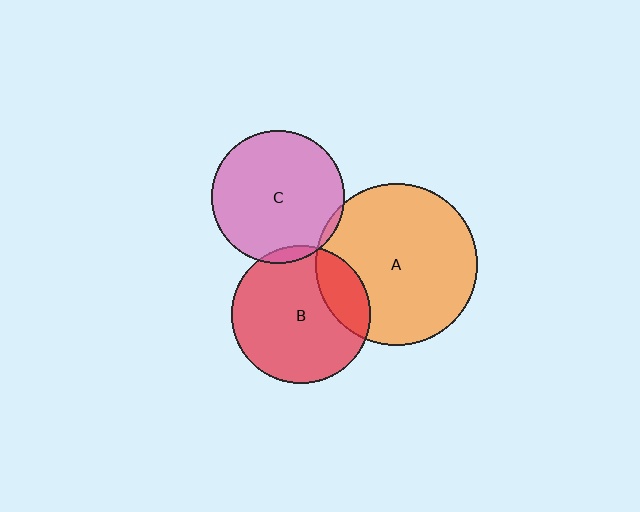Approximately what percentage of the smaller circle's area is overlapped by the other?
Approximately 20%.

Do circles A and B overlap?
Yes.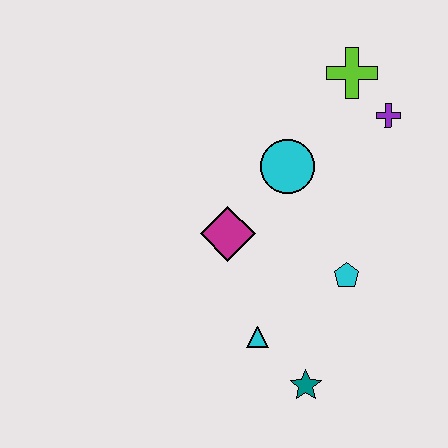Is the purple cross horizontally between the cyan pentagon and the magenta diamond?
No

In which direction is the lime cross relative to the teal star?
The lime cross is above the teal star.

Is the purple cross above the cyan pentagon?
Yes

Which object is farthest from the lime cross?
The teal star is farthest from the lime cross.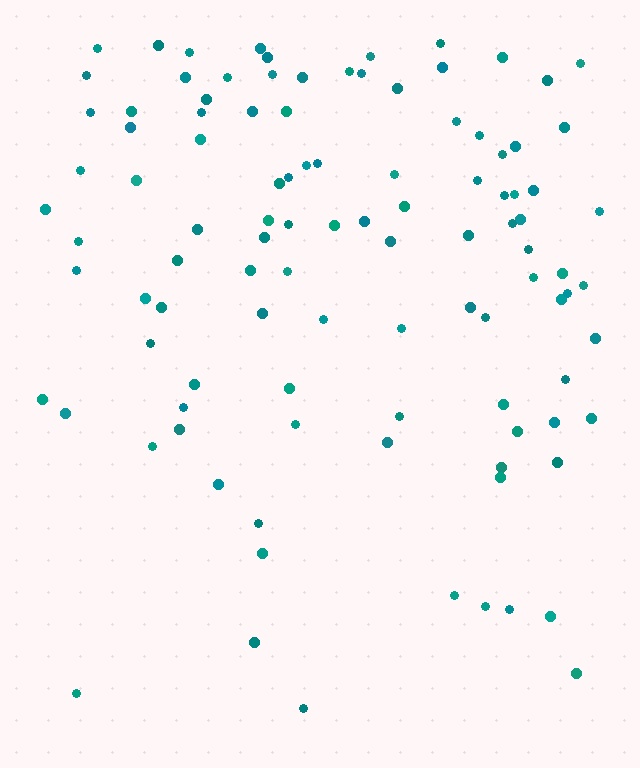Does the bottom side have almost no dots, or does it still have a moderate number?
Still a moderate number, just noticeably fewer than the top.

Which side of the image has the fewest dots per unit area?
The bottom.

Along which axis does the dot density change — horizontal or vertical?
Vertical.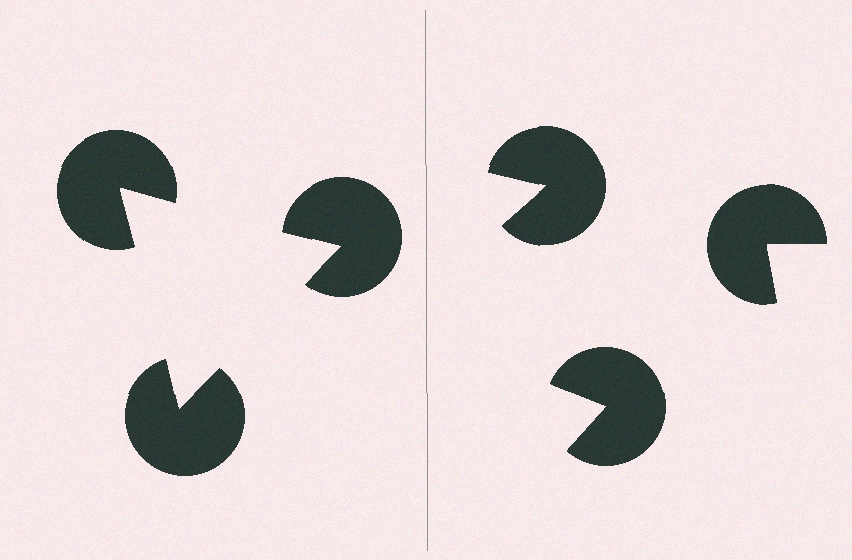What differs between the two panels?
The pac-man discs are positioned identically on both sides; only the wedge orientations differ. On the left they align to a triangle; on the right they are misaligned.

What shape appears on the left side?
An illusory triangle.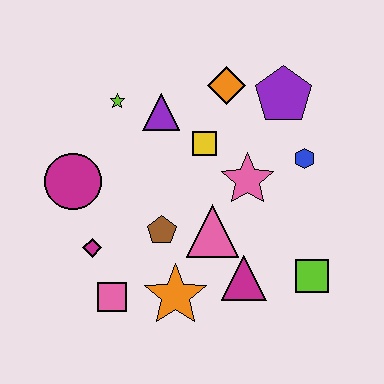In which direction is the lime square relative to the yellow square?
The lime square is below the yellow square.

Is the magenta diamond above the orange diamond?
No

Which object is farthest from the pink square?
The purple pentagon is farthest from the pink square.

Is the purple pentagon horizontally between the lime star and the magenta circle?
No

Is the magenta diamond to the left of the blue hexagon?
Yes